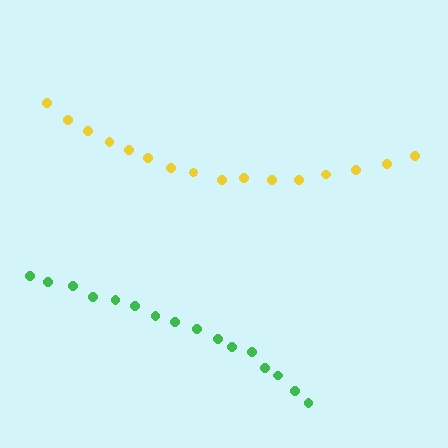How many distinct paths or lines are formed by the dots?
There are 2 distinct paths.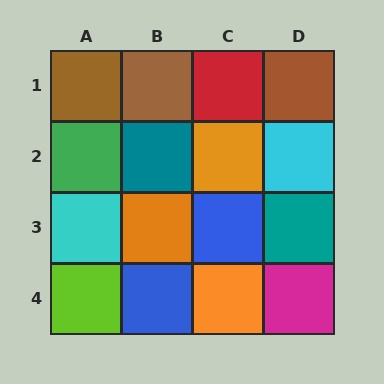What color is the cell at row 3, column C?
Blue.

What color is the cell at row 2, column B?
Teal.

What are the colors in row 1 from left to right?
Brown, brown, red, brown.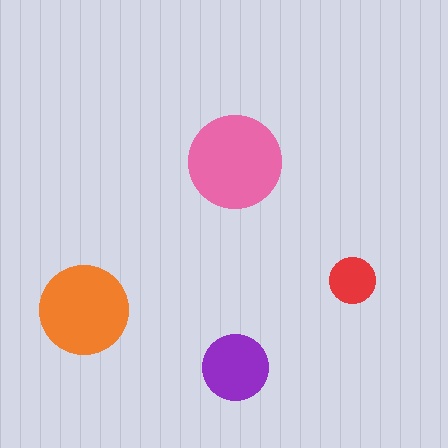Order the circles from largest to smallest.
the pink one, the orange one, the purple one, the red one.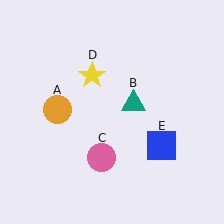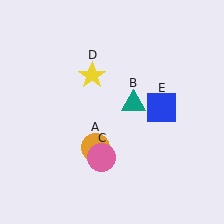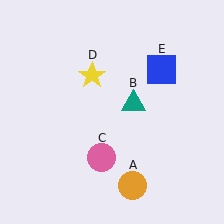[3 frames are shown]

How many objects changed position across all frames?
2 objects changed position: orange circle (object A), blue square (object E).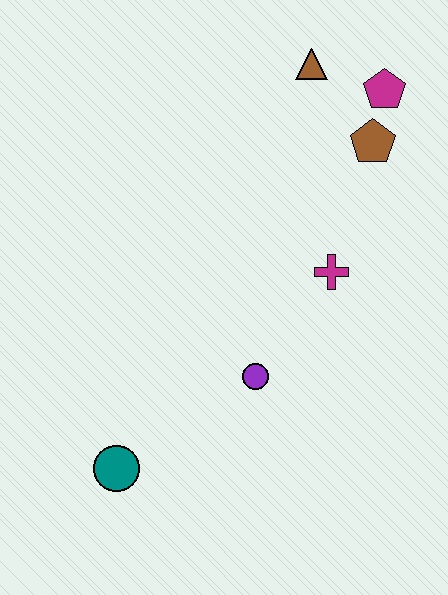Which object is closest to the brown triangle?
The magenta pentagon is closest to the brown triangle.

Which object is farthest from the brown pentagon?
The teal circle is farthest from the brown pentagon.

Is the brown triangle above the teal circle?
Yes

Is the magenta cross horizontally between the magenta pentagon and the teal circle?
Yes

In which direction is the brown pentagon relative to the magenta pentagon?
The brown pentagon is below the magenta pentagon.